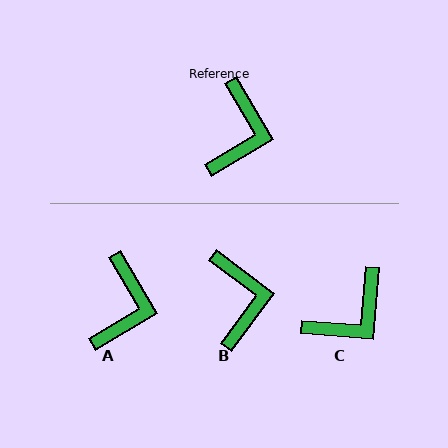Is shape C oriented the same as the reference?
No, it is off by about 35 degrees.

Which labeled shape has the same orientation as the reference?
A.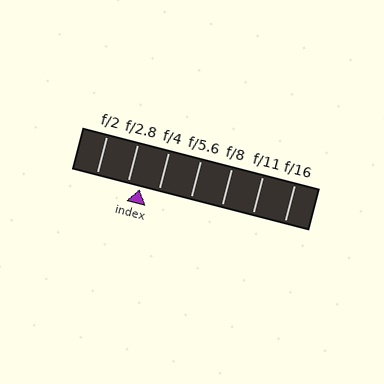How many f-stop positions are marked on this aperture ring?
There are 7 f-stop positions marked.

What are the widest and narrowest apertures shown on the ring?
The widest aperture shown is f/2 and the narrowest is f/16.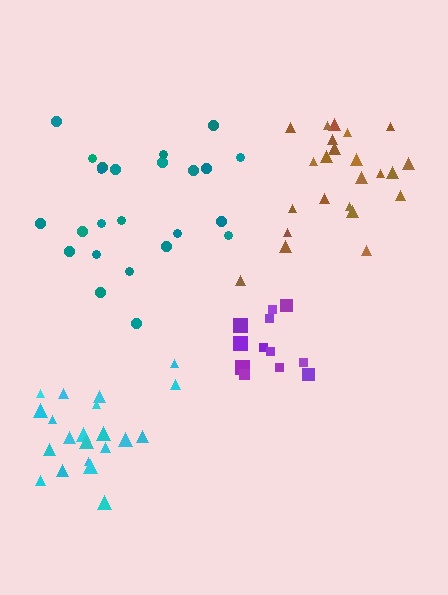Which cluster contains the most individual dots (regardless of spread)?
Teal (25).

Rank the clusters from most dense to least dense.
purple, cyan, teal, brown.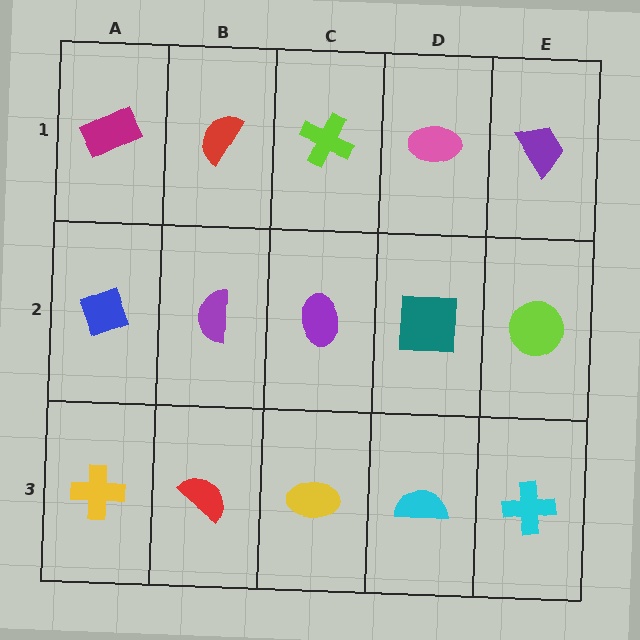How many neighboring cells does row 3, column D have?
3.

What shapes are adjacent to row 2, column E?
A purple trapezoid (row 1, column E), a cyan cross (row 3, column E), a teal square (row 2, column D).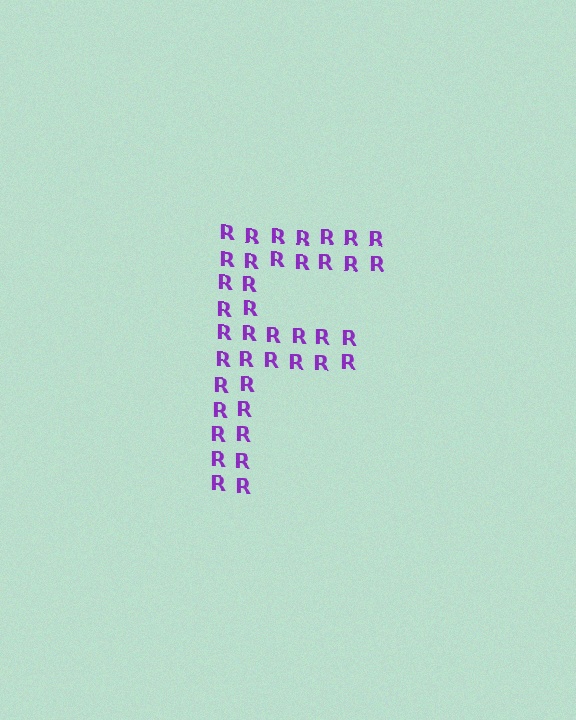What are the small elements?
The small elements are letter R's.